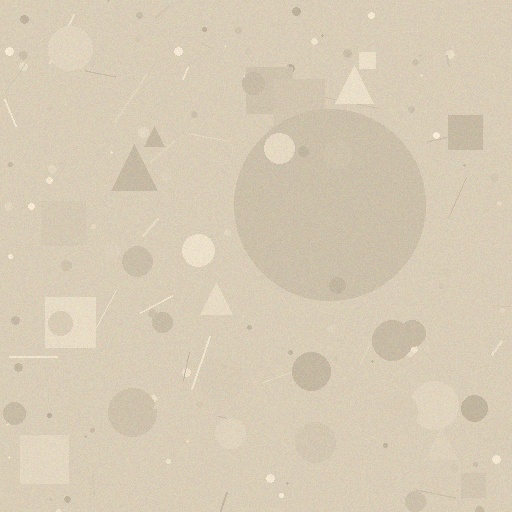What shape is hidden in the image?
A circle is hidden in the image.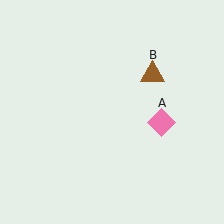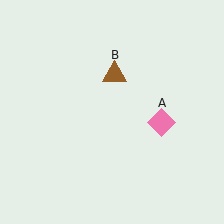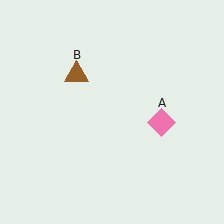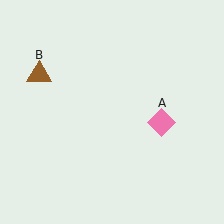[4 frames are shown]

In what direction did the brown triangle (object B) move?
The brown triangle (object B) moved left.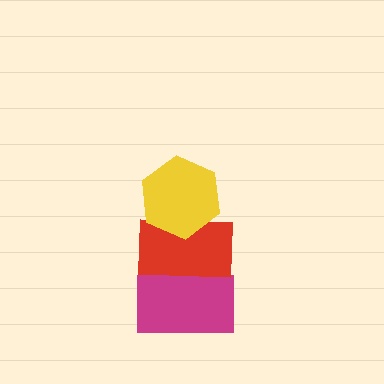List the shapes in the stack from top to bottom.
From top to bottom: the yellow hexagon, the red rectangle, the magenta rectangle.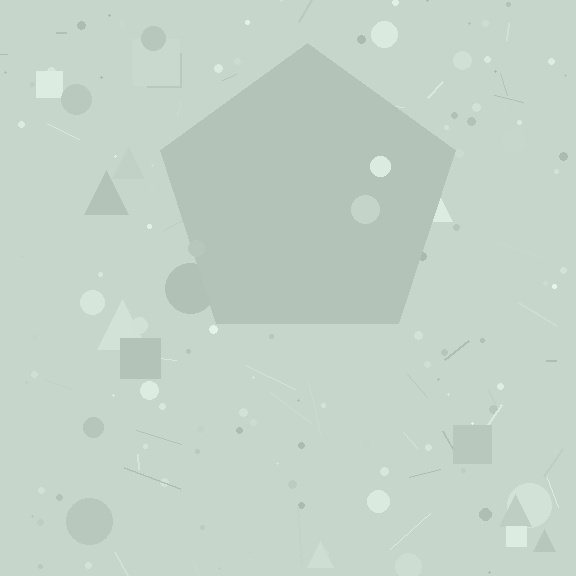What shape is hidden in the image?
A pentagon is hidden in the image.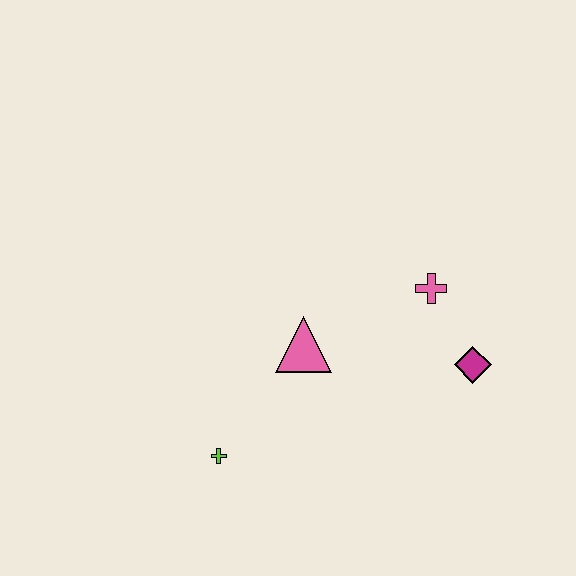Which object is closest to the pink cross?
The magenta diamond is closest to the pink cross.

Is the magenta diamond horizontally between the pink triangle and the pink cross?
No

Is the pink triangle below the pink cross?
Yes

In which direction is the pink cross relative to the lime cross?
The pink cross is to the right of the lime cross.